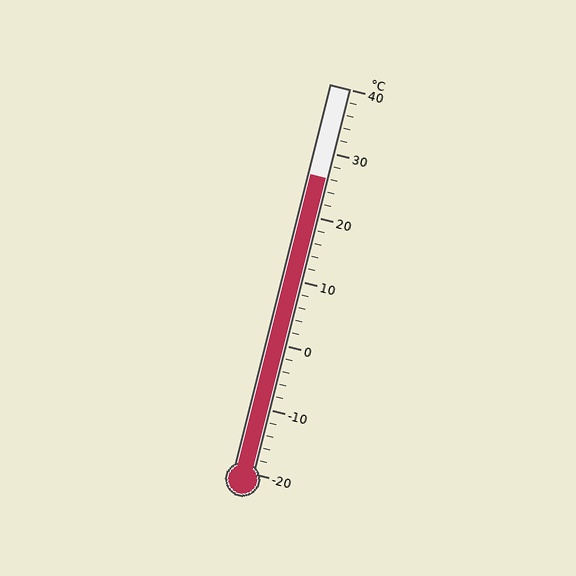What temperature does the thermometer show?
The thermometer shows approximately 26°C.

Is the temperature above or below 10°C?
The temperature is above 10°C.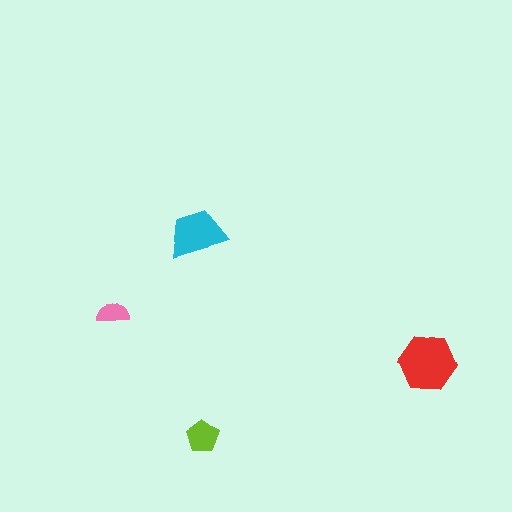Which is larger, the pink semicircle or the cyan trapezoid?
The cyan trapezoid.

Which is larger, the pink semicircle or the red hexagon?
The red hexagon.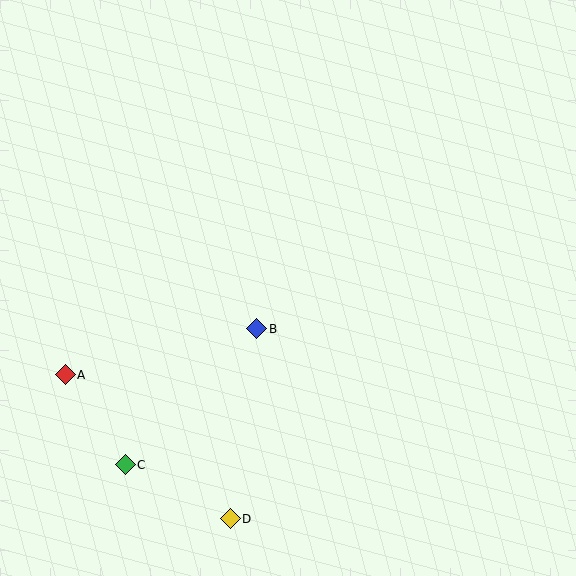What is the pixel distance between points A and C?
The distance between A and C is 108 pixels.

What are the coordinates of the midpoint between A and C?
The midpoint between A and C is at (95, 420).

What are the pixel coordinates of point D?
Point D is at (230, 519).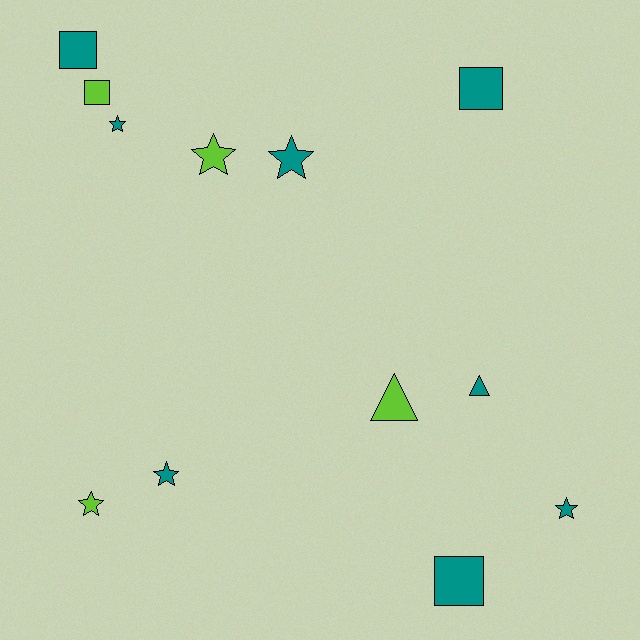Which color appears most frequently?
Teal, with 8 objects.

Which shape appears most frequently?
Star, with 6 objects.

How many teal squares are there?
There are 3 teal squares.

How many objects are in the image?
There are 12 objects.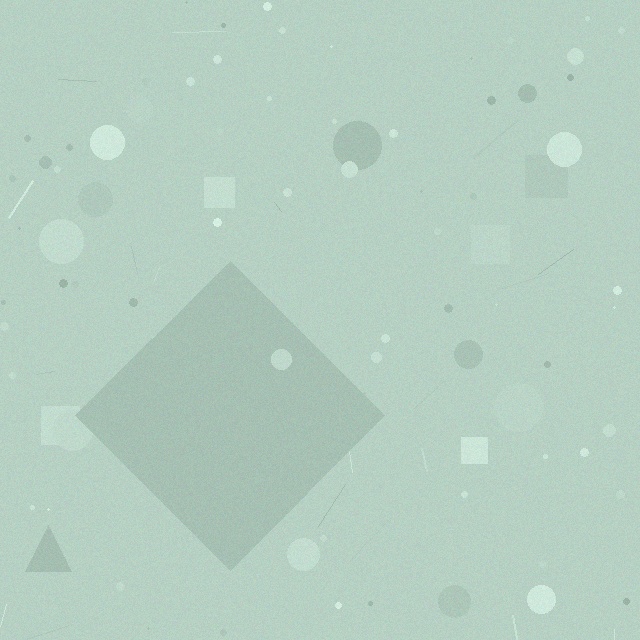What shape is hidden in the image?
A diamond is hidden in the image.